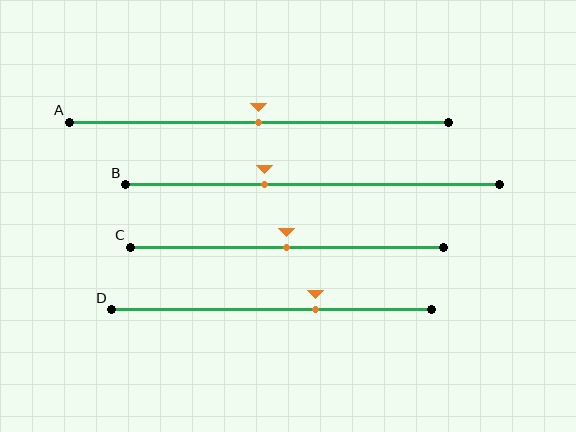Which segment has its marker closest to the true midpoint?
Segment A has its marker closest to the true midpoint.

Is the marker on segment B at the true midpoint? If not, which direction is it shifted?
No, the marker on segment B is shifted to the left by about 13% of the segment length.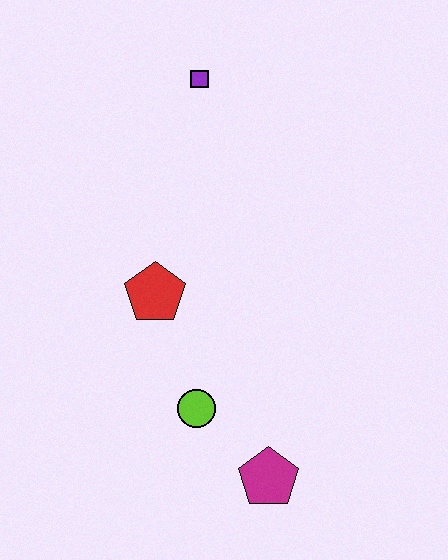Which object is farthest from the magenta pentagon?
The purple square is farthest from the magenta pentagon.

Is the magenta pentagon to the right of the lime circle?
Yes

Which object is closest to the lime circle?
The magenta pentagon is closest to the lime circle.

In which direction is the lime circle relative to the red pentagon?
The lime circle is below the red pentagon.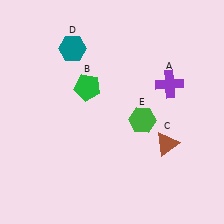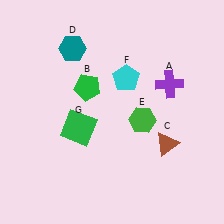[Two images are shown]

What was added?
A cyan pentagon (F), a green square (G) were added in Image 2.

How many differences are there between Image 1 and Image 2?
There are 2 differences between the two images.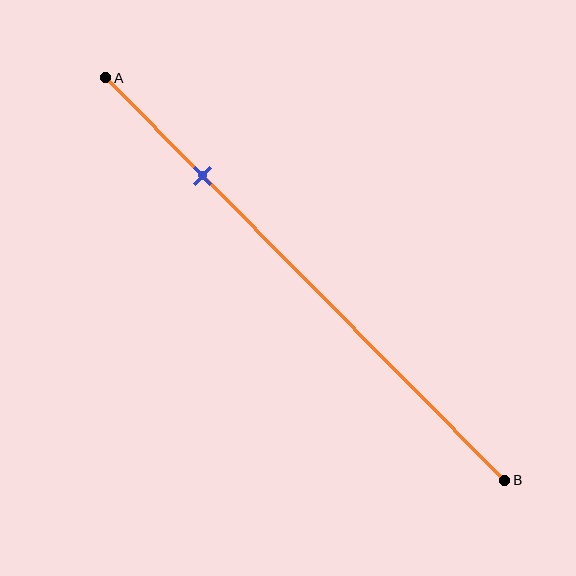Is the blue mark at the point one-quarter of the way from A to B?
Yes, the mark is approximately at the one-quarter point.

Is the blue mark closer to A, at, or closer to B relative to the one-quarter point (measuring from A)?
The blue mark is approximately at the one-quarter point of segment AB.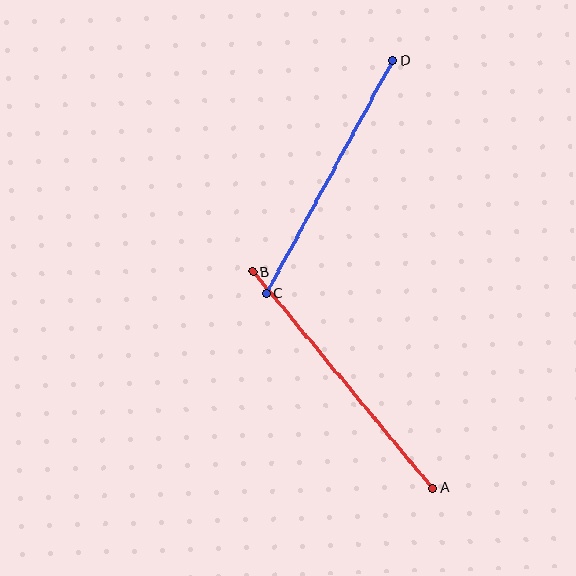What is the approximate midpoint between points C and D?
The midpoint is at approximately (330, 177) pixels.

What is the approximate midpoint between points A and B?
The midpoint is at approximately (343, 380) pixels.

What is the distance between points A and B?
The distance is approximately 281 pixels.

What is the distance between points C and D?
The distance is approximately 265 pixels.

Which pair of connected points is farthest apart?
Points A and B are farthest apart.